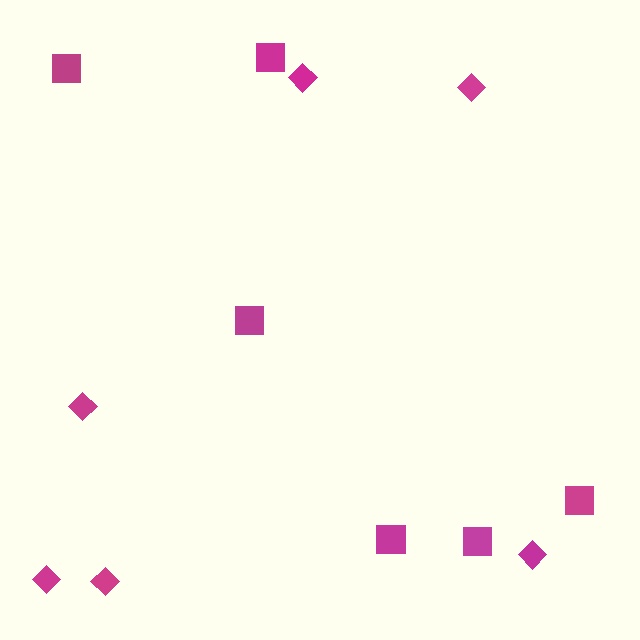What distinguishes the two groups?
There are 2 groups: one group of diamonds (6) and one group of squares (6).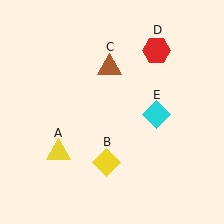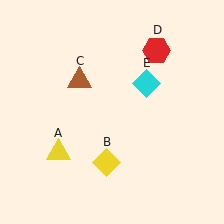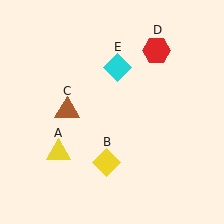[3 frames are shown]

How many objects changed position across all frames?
2 objects changed position: brown triangle (object C), cyan diamond (object E).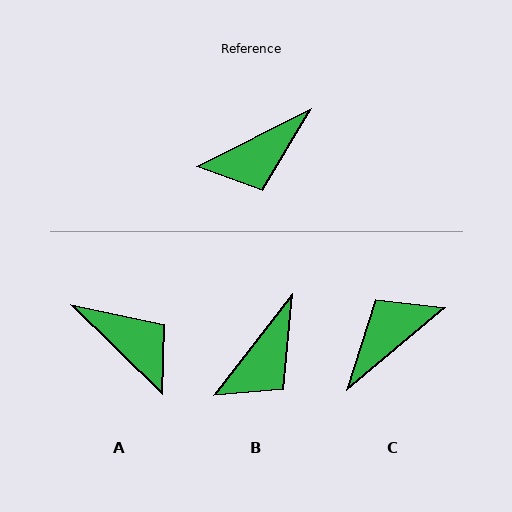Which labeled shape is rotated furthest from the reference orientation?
C, about 166 degrees away.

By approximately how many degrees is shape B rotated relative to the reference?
Approximately 25 degrees counter-clockwise.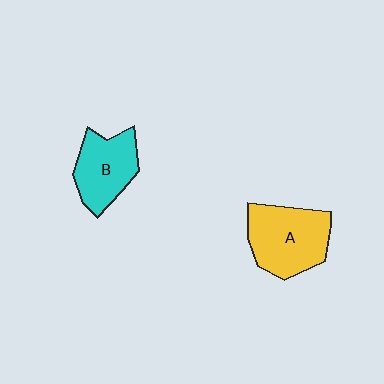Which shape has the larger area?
Shape A (yellow).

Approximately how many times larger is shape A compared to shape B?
Approximately 1.3 times.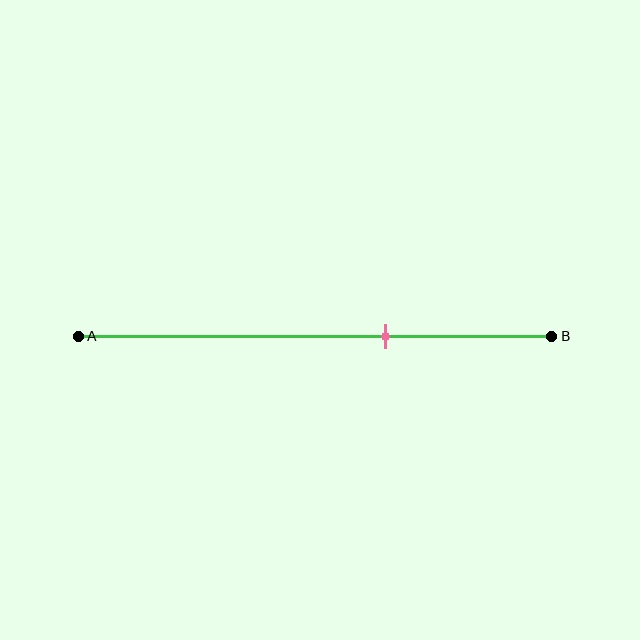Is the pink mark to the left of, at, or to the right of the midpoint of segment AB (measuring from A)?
The pink mark is to the right of the midpoint of segment AB.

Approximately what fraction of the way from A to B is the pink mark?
The pink mark is approximately 65% of the way from A to B.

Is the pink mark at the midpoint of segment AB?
No, the mark is at about 65% from A, not at the 50% midpoint.